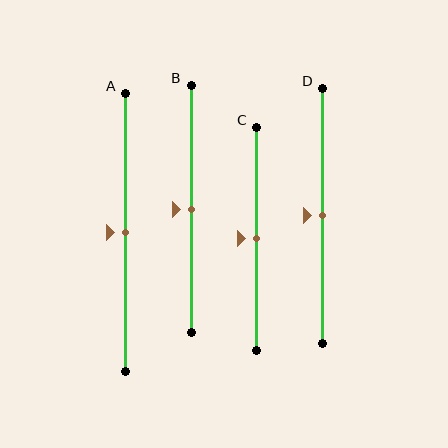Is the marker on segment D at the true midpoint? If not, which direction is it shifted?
Yes, the marker on segment D is at the true midpoint.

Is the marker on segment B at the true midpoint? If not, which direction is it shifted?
Yes, the marker on segment B is at the true midpoint.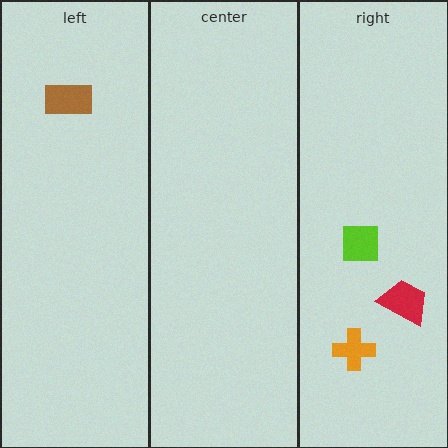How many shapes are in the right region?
3.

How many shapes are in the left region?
1.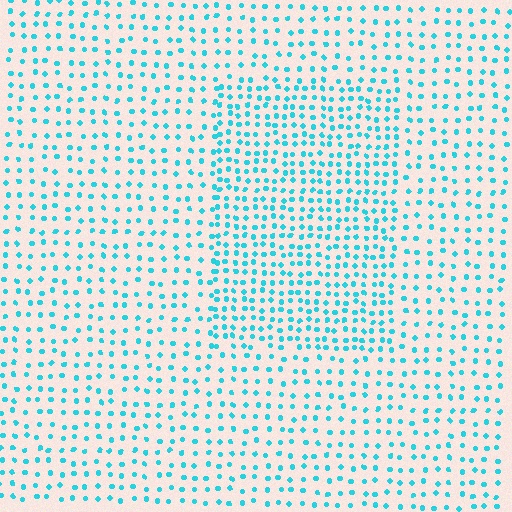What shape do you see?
I see a rectangle.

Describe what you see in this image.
The image contains small cyan elements arranged at two different densities. A rectangle-shaped region is visible where the elements are more densely packed than the surrounding area.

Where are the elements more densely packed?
The elements are more densely packed inside the rectangle boundary.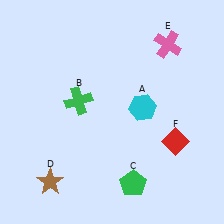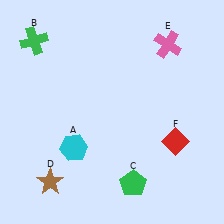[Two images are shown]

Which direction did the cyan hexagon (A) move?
The cyan hexagon (A) moved left.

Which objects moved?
The objects that moved are: the cyan hexagon (A), the green cross (B).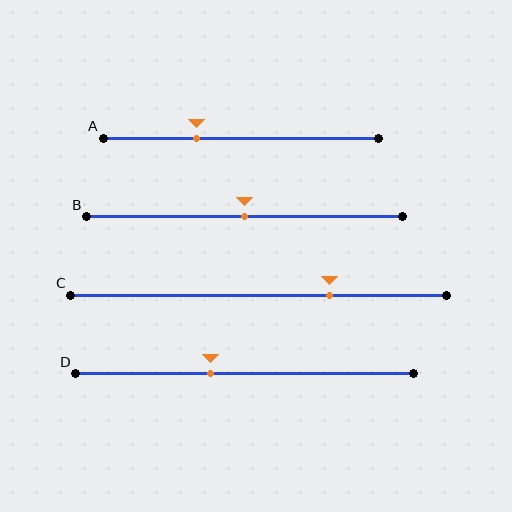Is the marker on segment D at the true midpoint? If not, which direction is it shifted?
No, the marker on segment D is shifted to the left by about 10% of the segment length.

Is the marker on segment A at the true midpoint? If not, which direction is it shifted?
No, the marker on segment A is shifted to the left by about 16% of the segment length.